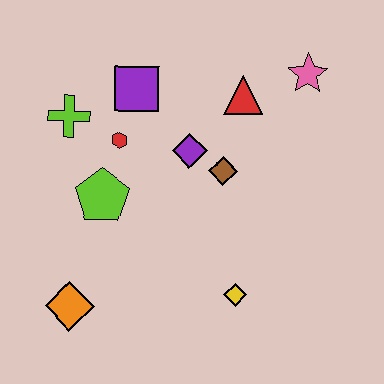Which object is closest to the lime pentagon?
The red hexagon is closest to the lime pentagon.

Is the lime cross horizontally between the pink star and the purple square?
No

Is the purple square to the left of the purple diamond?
Yes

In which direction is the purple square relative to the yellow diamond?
The purple square is above the yellow diamond.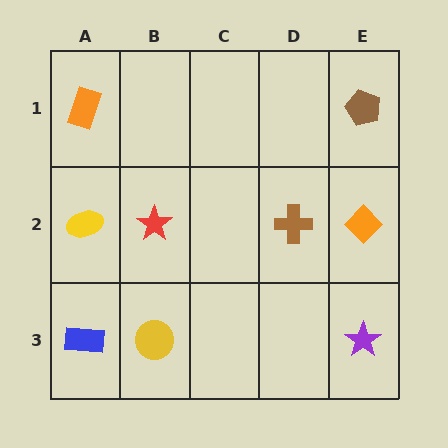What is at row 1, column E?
A brown pentagon.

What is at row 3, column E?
A purple star.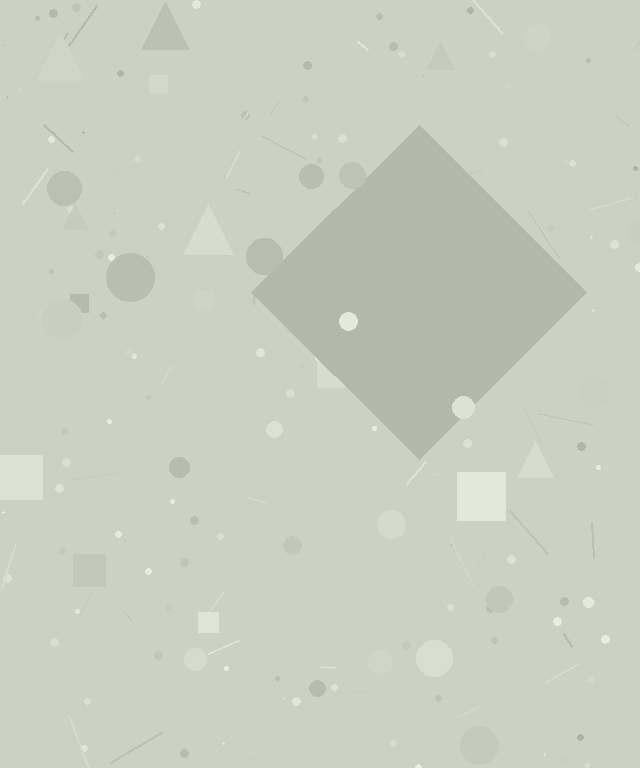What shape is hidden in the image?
A diamond is hidden in the image.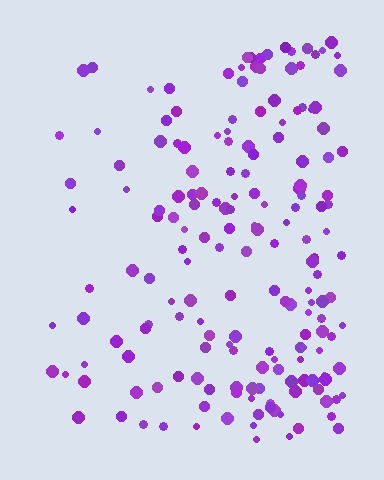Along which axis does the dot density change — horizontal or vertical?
Horizontal.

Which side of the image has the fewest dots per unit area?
The left.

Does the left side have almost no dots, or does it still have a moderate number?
Still a moderate number, just noticeably fewer than the right.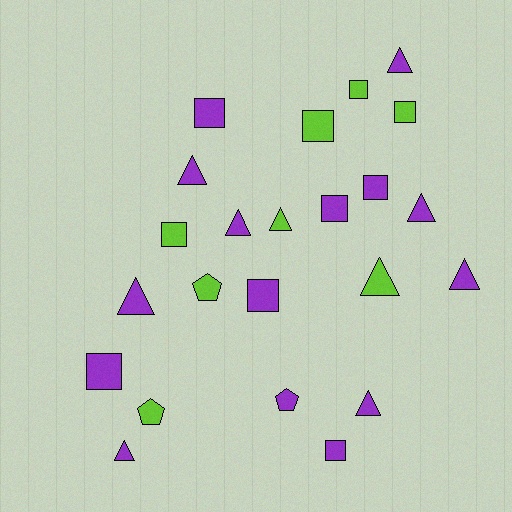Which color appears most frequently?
Purple, with 15 objects.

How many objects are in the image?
There are 23 objects.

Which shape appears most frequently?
Square, with 10 objects.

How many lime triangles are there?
There are 2 lime triangles.